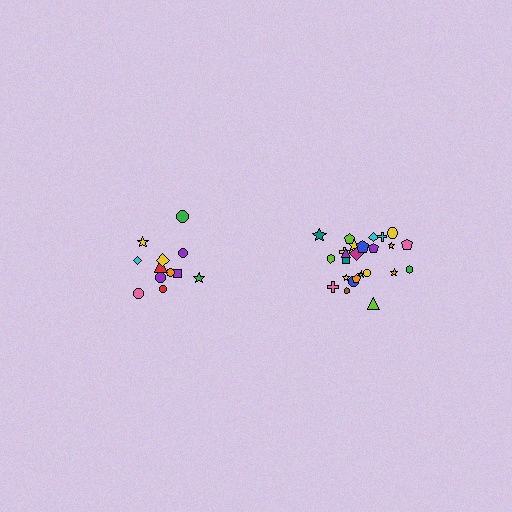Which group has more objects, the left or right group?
The right group.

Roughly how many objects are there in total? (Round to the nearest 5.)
Roughly 35 objects in total.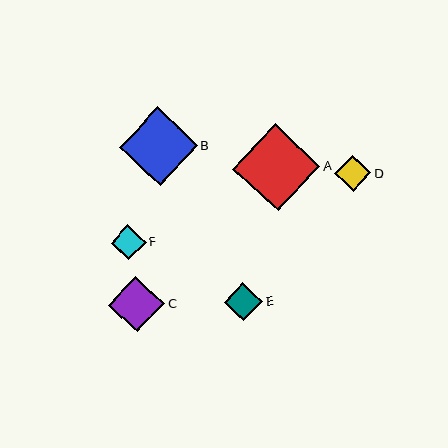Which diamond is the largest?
Diamond A is the largest with a size of approximately 87 pixels.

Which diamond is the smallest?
Diamond F is the smallest with a size of approximately 35 pixels.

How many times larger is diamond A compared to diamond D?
Diamond A is approximately 2.4 times the size of diamond D.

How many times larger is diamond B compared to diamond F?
Diamond B is approximately 2.2 times the size of diamond F.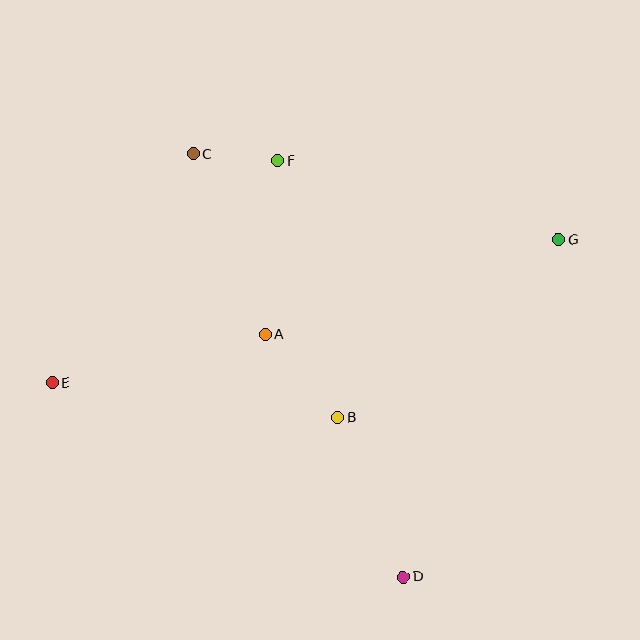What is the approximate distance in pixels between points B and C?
The distance between B and C is approximately 300 pixels.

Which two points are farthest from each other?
Points E and G are farthest from each other.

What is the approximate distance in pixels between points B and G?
The distance between B and G is approximately 283 pixels.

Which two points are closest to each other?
Points C and F are closest to each other.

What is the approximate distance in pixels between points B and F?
The distance between B and F is approximately 264 pixels.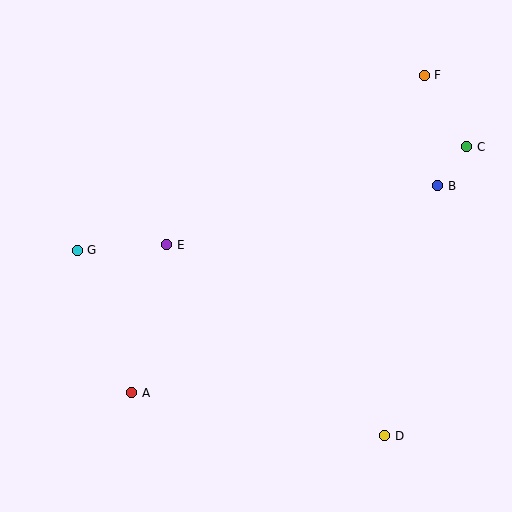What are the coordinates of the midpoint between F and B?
The midpoint between F and B is at (431, 130).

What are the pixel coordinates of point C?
Point C is at (467, 147).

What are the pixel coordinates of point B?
Point B is at (438, 186).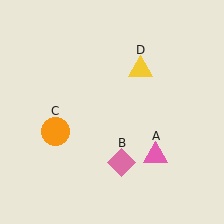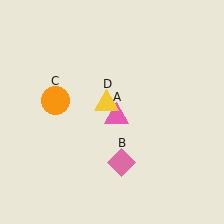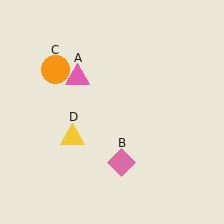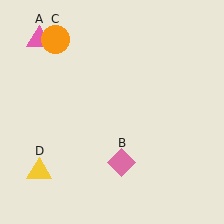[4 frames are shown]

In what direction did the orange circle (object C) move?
The orange circle (object C) moved up.